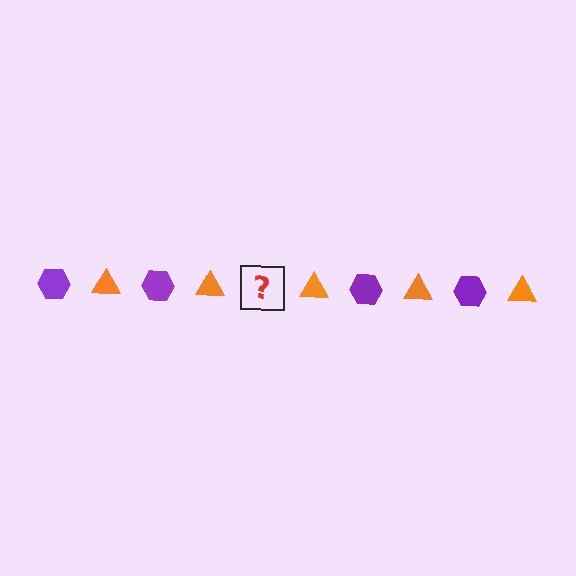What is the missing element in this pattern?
The missing element is a purple hexagon.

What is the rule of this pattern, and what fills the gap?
The rule is that the pattern alternates between purple hexagon and orange triangle. The gap should be filled with a purple hexagon.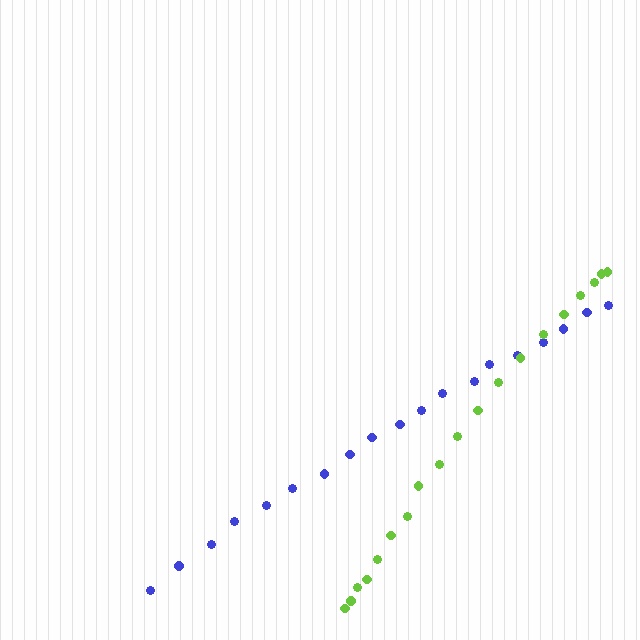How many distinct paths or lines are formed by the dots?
There are 2 distinct paths.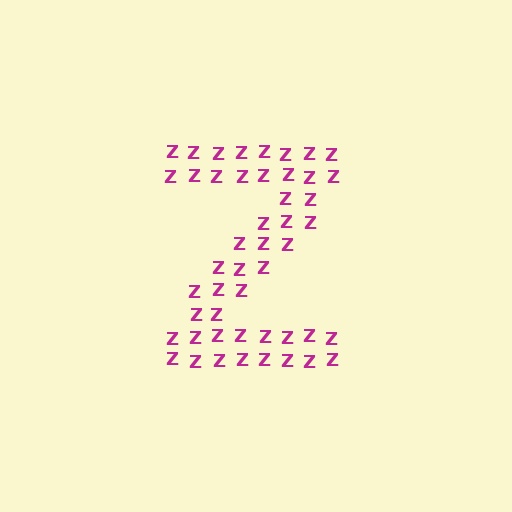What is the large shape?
The large shape is the letter Z.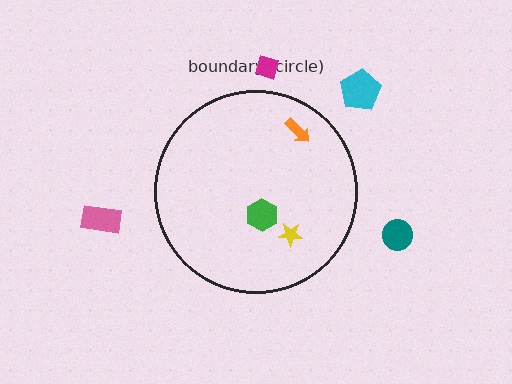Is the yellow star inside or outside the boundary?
Inside.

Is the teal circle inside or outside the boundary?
Outside.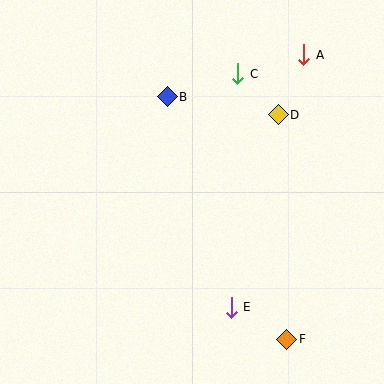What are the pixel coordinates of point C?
Point C is at (238, 74).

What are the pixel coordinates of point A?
Point A is at (304, 55).